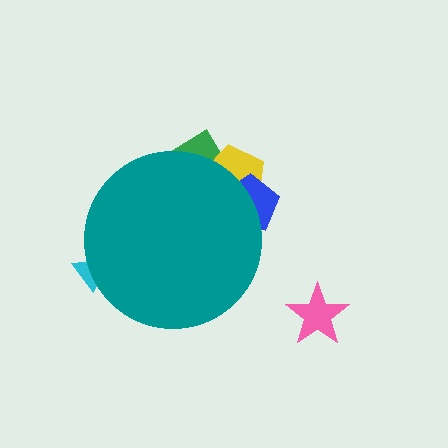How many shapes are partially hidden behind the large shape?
4 shapes are partially hidden.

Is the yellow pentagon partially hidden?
Yes, the yellow pentagon is partially hidden behind the teal circle.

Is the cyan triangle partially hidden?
Yes, the cyan triangle is partially hidden behind the teal circle.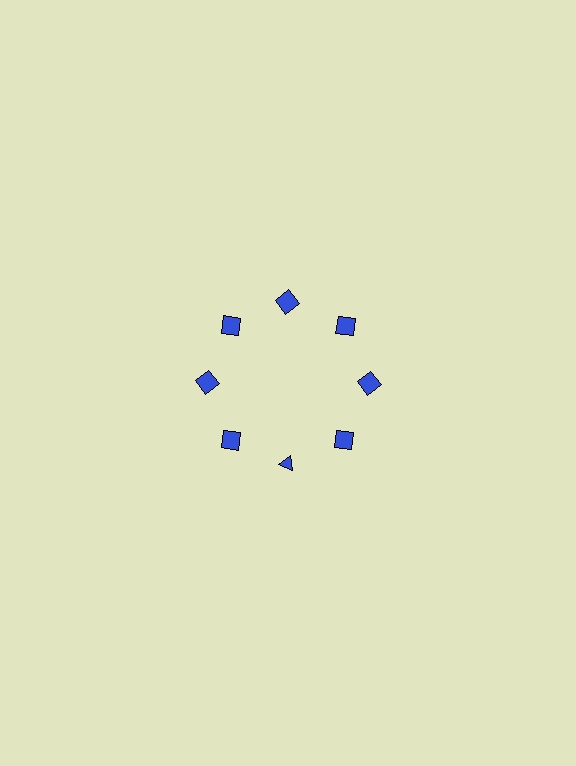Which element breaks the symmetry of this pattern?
The blue triangle at roughly the 6 o'clock position breaks the symmetry. All other shapes are blue squares.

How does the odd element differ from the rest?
It has a different shape: triangle instead of square.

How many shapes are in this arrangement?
There are 8 shapes arranged in a ring pattern.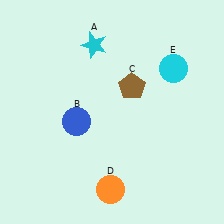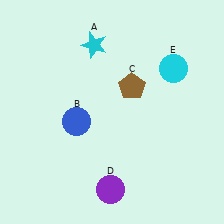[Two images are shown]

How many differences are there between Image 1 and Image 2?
There is 1 difference between the two images.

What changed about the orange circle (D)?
In Image 1, D is orange. In Image 2, it changed to purple.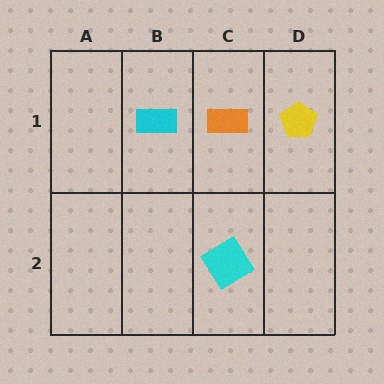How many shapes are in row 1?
3 shapes.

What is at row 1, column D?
A yellow pentagon.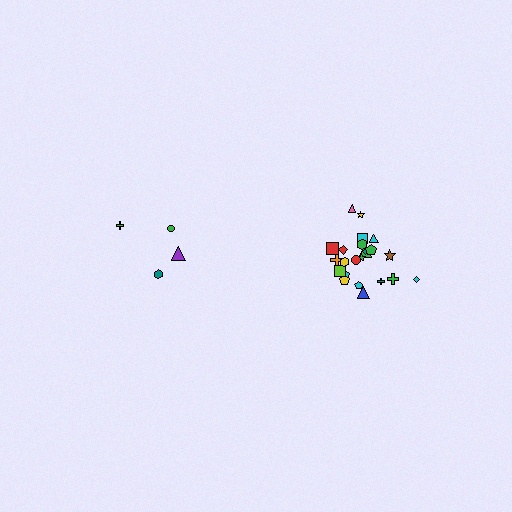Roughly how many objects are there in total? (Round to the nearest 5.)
Roughly 30 objects in total.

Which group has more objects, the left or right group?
The right group.